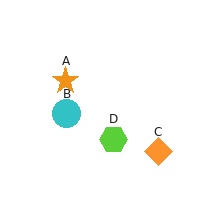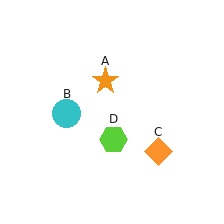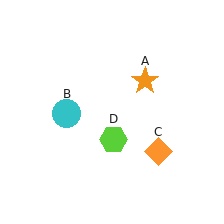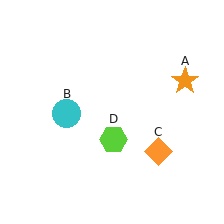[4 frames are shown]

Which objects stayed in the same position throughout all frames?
Cyan circle (object B) and orange diamond (object C) and lime hexagon (object D) remained stationary.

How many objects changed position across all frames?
1 object changed position: orange star (object A).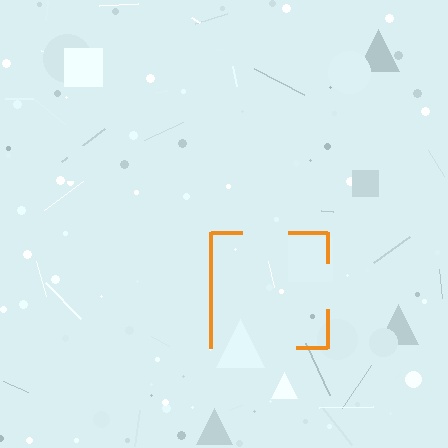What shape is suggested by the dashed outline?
The dashed outline suggests a square.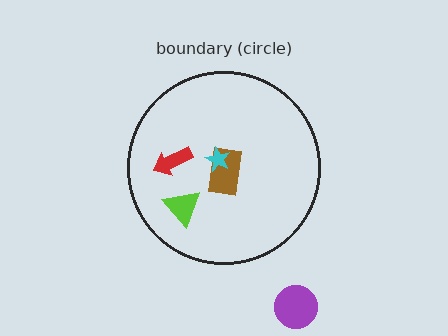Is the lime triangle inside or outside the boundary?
Inside.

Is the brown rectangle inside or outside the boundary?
Inside.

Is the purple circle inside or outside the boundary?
Outside.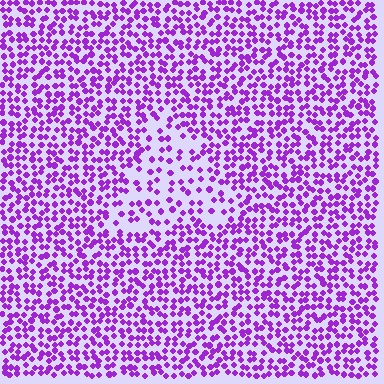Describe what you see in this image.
The image contains small purple elements arranged at two different densities. A triangle-shaped region is visible where the elements are less densely packed than the surrounding area.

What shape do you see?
I see a triangle.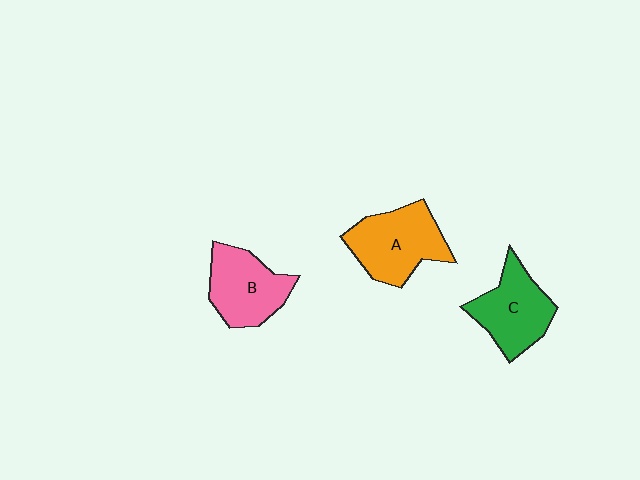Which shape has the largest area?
Shape A (orange).